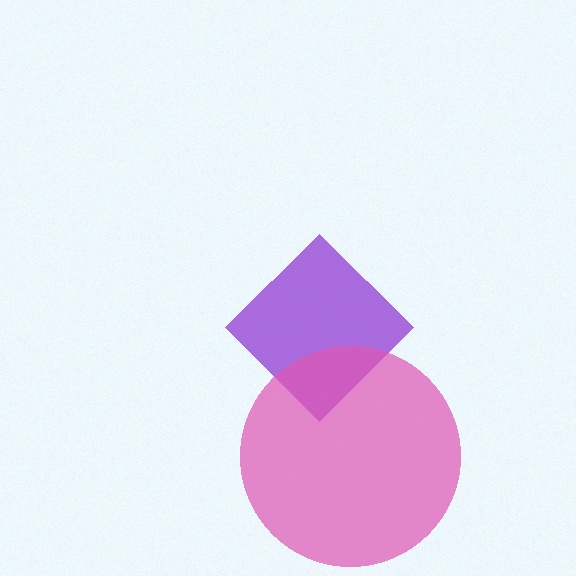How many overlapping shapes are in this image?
There are 2 overlapping shapes in the image.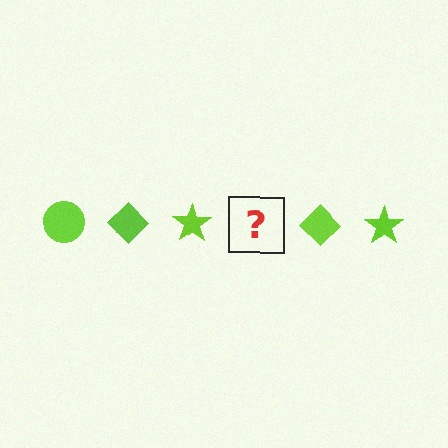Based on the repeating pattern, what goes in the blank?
The blank should be a lime circle.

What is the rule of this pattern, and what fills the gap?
The rule is that the pattern cycles through circle, diamond, star shapes in lime. The gap should be filled with a lime circle.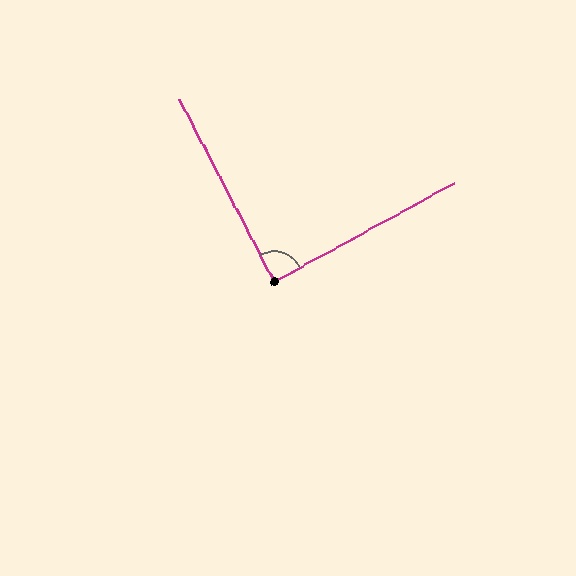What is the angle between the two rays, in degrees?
Approximately 89 degrees.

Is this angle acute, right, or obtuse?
It is approximately a right angle.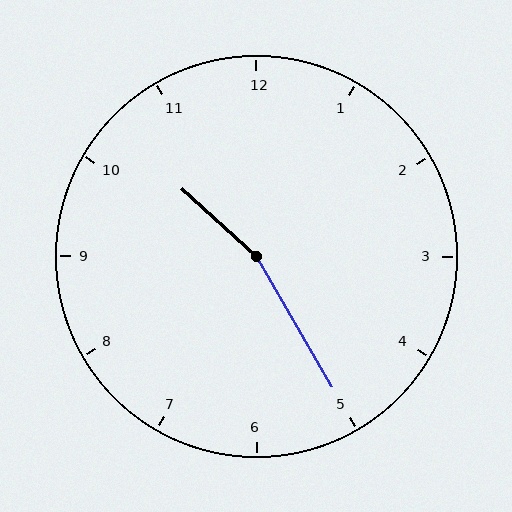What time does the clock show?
10:25.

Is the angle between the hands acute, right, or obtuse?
It is obtuse.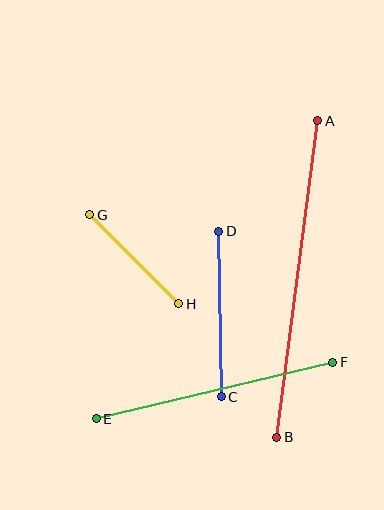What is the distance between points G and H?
The distance is approximately 126 pixels.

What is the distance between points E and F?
The distance is approximately 243 pixels.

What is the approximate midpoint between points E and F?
The midpoint is at approximately (214, 391) pixels.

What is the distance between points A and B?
The distance is approximately 320 pixels.